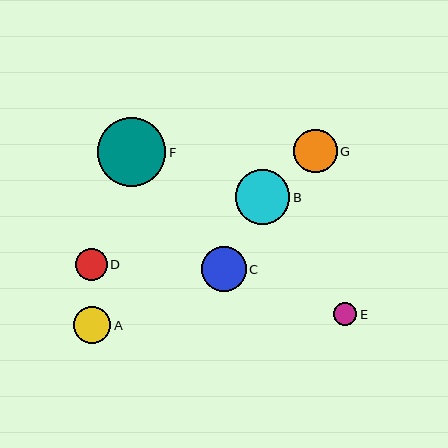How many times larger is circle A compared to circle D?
Circle A is approximately 1.2 times the size of circle D.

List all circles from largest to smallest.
From largest to smallest: F, B, C, G, A, D, E.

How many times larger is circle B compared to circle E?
Circle B is approximately 2.4 times the size of circle E.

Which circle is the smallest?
Circle E is the smallest with a size of approximately 23 pixels.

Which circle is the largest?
Circle F is the largest with a size of approximately 69 pixels.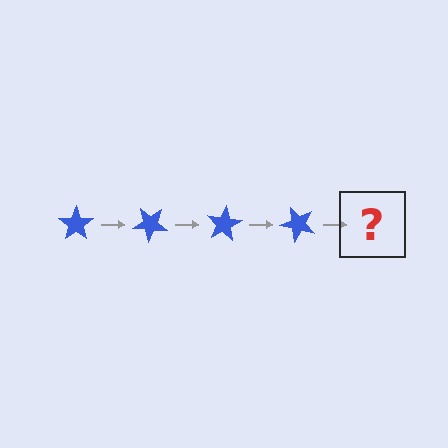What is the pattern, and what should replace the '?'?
The pattern is that the star rotates 40 degrees each step. The '?' should be a blue star rotated 160 degrees.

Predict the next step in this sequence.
The next step is a blue star rotated 160 degrees.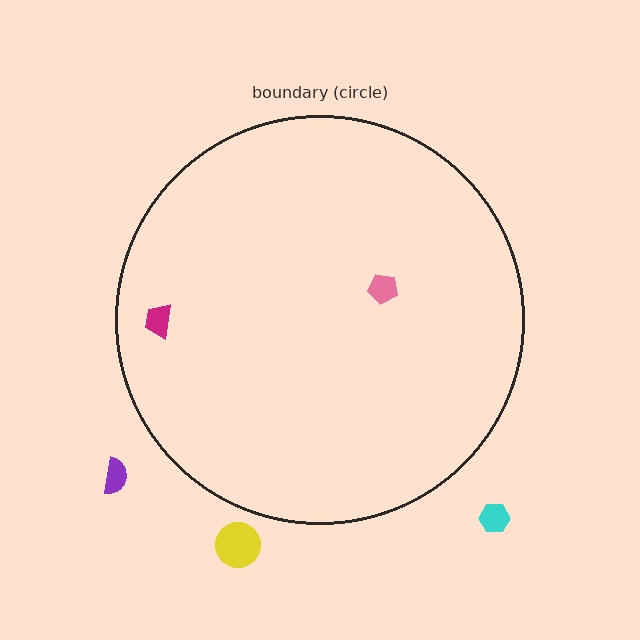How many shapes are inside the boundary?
2 inside, 3 outside.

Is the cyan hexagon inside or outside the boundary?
Outside.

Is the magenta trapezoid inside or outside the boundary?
Inside.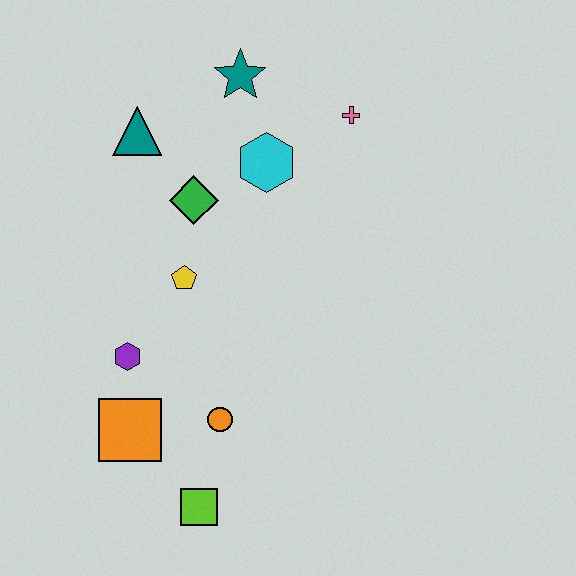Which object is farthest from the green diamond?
The lime square is farthest from the green diamond.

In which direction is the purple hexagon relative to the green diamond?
The purple hexagon is below the green diamond.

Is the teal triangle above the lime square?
Yes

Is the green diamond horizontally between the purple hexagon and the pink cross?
Yes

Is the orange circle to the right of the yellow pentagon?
Yes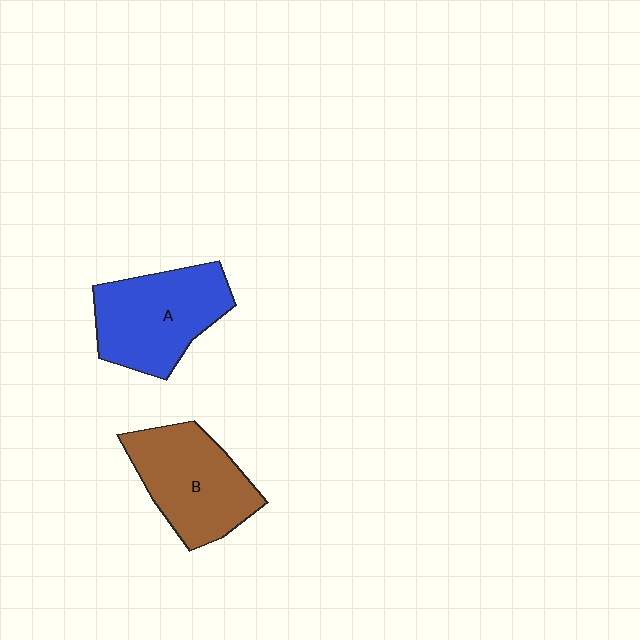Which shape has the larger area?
Shape A (blue).